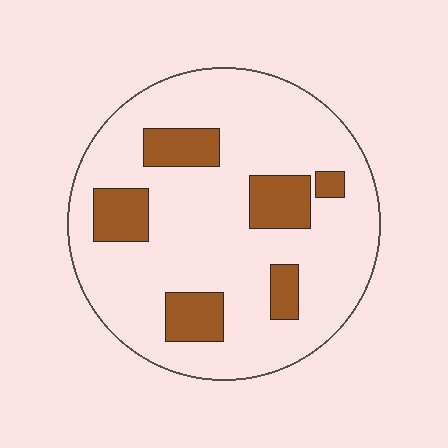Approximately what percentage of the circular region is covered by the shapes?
Approximately 20%.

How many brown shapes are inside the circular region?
6.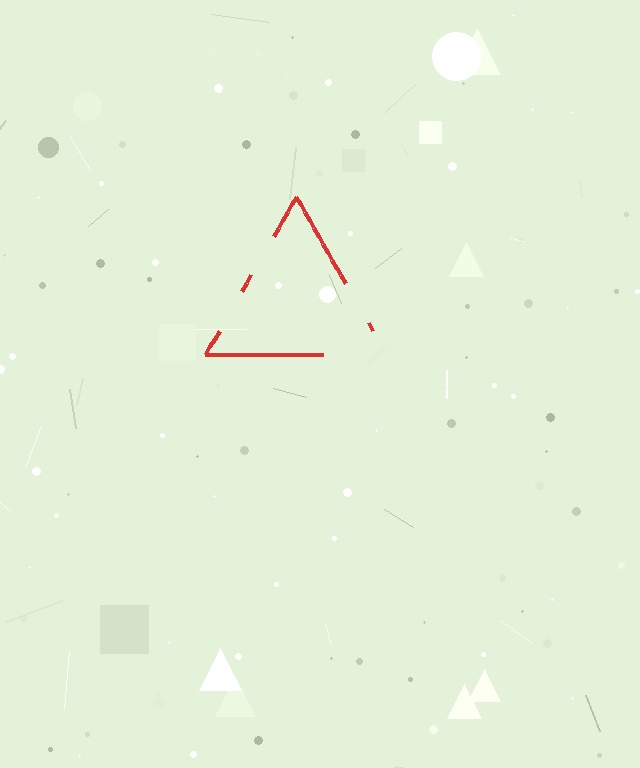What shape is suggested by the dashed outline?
The dashed outline suggests a triangle.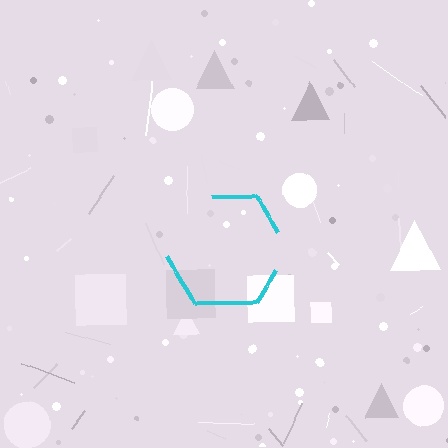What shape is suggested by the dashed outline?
The dashed outline suggests a hexagon.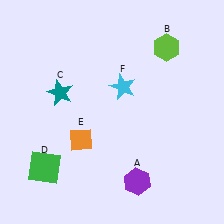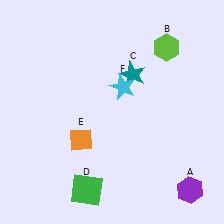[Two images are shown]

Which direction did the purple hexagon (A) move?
The purple hexagon (A) moved right.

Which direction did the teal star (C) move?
The teal star (C) moved right.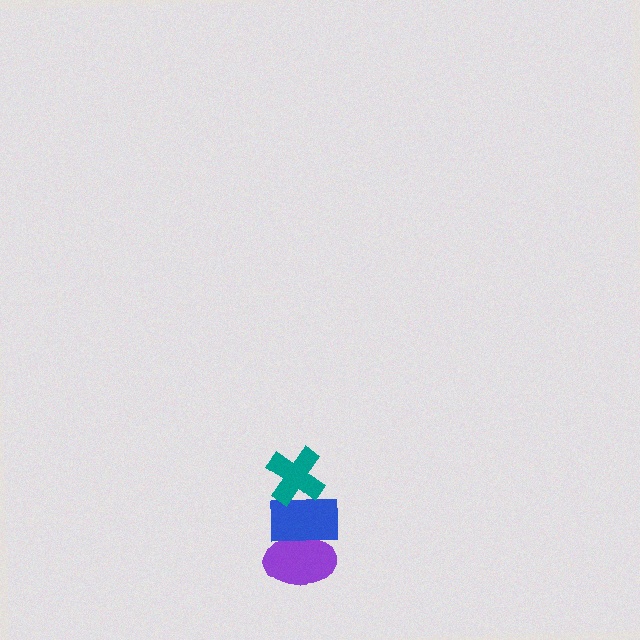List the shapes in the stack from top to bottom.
From top to bottom: the teal cross, the blue rectangle, the purple ellipse.